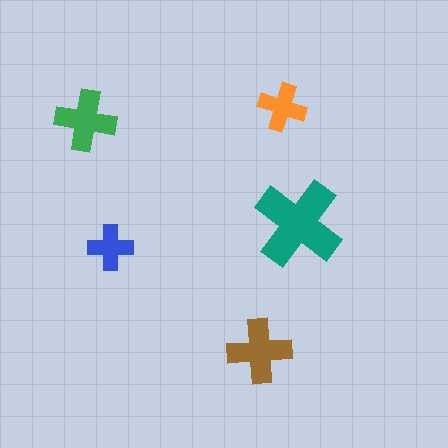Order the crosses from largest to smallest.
the teal one, the brown one, the green one, the orange one, the blue one.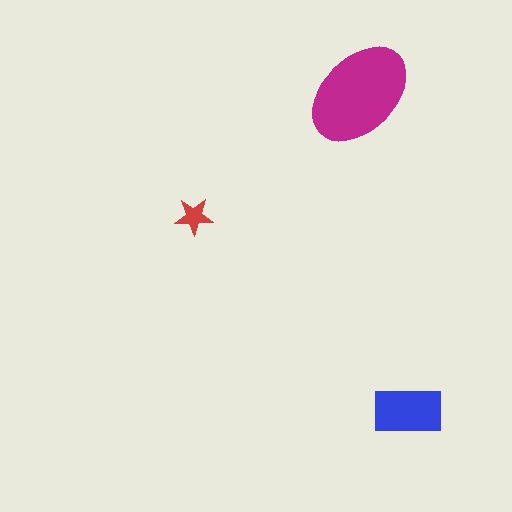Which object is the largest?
The magenta ellipse.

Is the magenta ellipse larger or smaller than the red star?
Larger.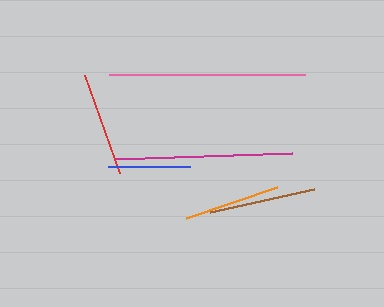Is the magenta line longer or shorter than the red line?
The magenta line is longer than the red line.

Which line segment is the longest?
The pink line is the longest at approximately 196 pixels.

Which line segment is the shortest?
The blue line is the shortest at approximately 82 pixels.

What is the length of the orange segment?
The orange segment is approximately 96 pixels long.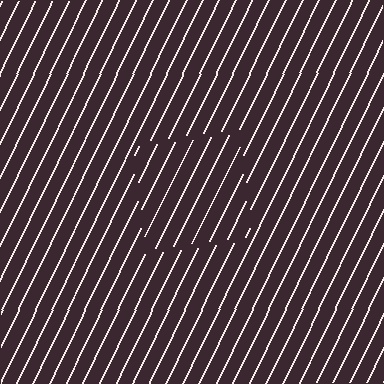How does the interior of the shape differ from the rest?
The interior of the shape contains the same grating, shifted by half a period — the contour is defined by the phase discontinuity where line-ends from the inner and outer gratings abut.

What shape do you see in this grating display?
An illusory square. The interior of the shape contains the same grating, shifted by half a period — the contour is defined by the phase discontinuity where line-ends from the inner and outer gratings abut.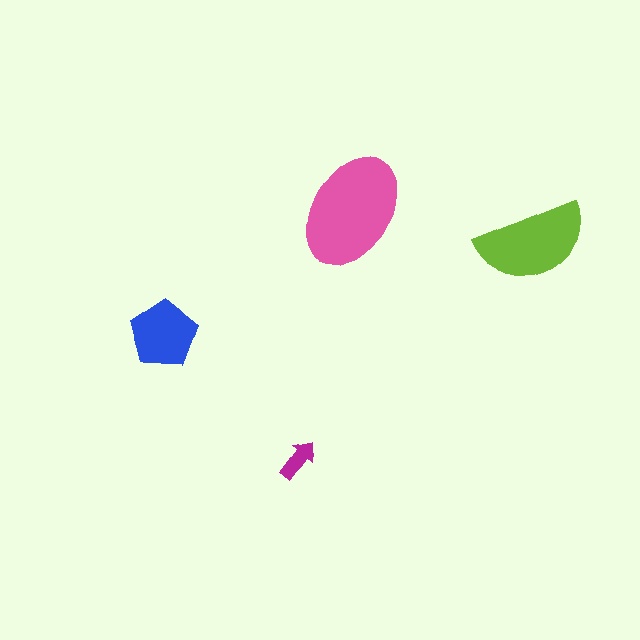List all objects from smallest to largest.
The magenta arrow, the blue pentagon, the lime semicircle, the pink ellipse.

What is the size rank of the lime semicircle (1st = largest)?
2nd.